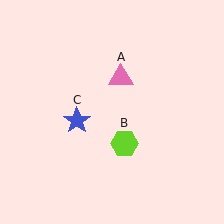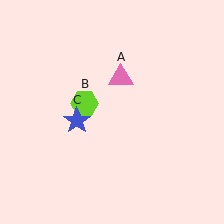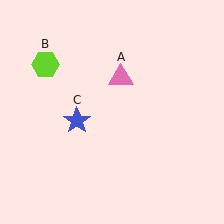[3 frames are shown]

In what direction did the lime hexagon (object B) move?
The lime hexagon (object B) moved up and to the left.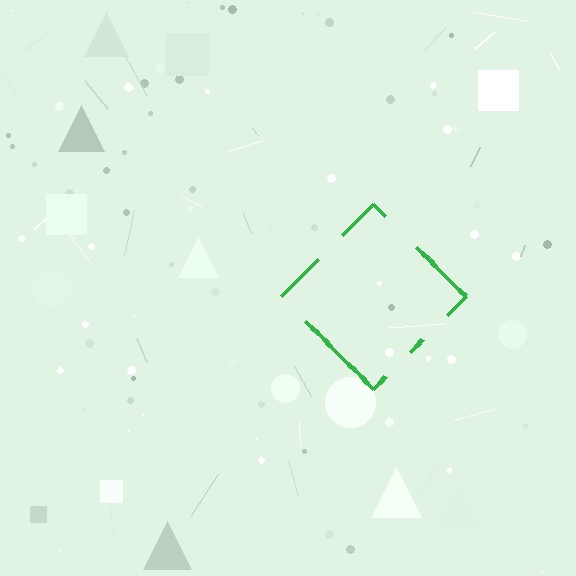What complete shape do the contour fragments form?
The contour fragments form a diamond.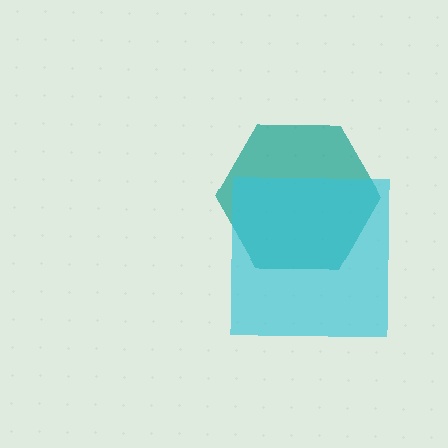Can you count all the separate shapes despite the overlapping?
Yes, there are 2 separate shapes.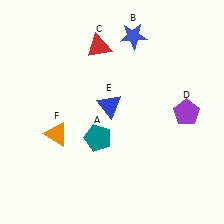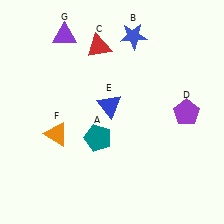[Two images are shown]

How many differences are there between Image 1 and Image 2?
There is 1 difference between the two images.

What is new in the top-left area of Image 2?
A purple triangle (G) was added in the top-left area of Image 2.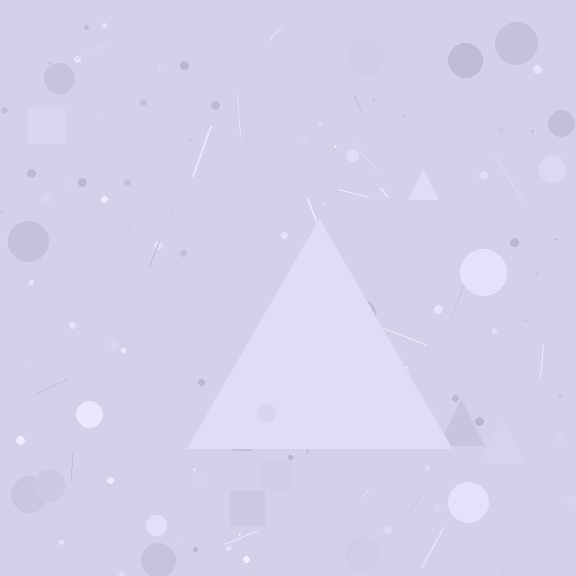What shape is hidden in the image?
A triangle is hidden in the image.